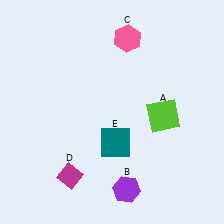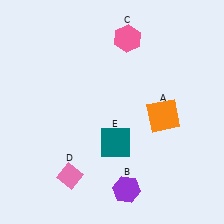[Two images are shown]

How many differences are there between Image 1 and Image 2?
There are 2 differences between the two images.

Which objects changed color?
A changed from lime to orange. D changed from magenta to pink.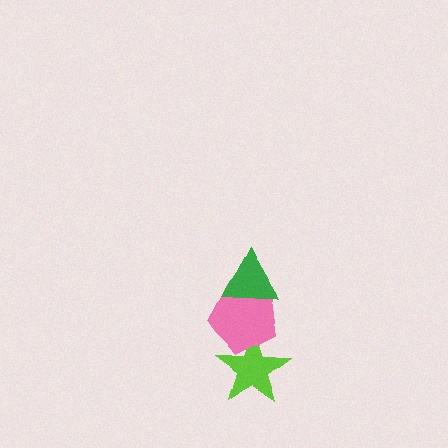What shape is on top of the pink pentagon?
The green triangle is on top of the pink pentagon.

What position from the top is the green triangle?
The green triangle is 1st from the top.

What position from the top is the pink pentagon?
The pink pentagon is 2nd from the top.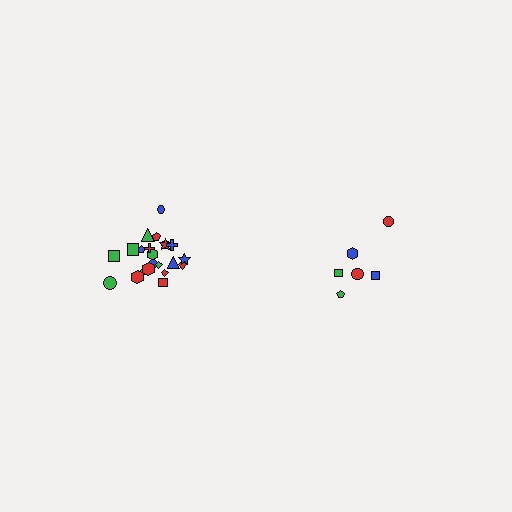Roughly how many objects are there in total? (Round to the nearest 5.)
Roughly 30 objects in total.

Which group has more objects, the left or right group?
The left group.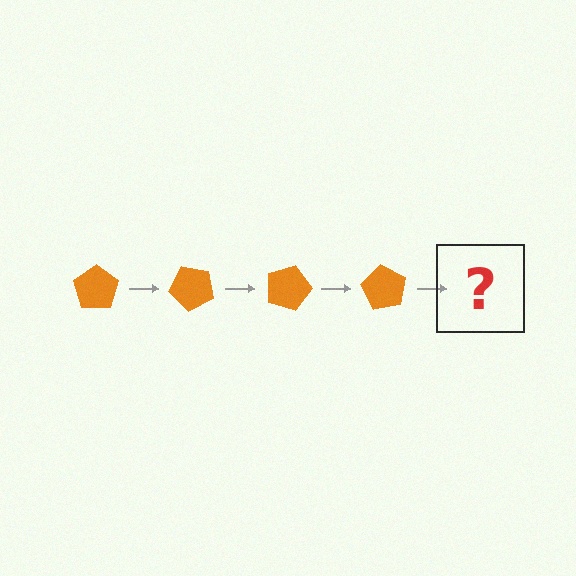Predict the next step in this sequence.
The next step is an orange pentagon rotated 180 degrees.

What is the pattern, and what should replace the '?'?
The pattern is that the pentagon rotates 45 degrees each step. The '?' should be an orange pentagon rotated 180 degrees.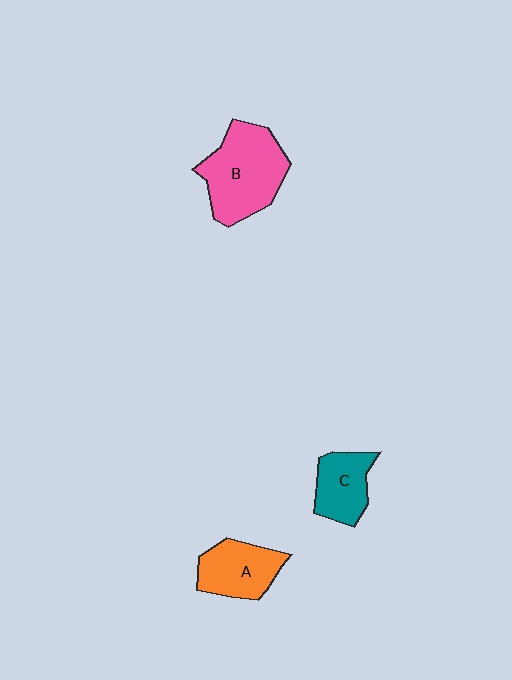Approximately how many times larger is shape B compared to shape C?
Approximately 1.8 times.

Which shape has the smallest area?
Shape C (teal).